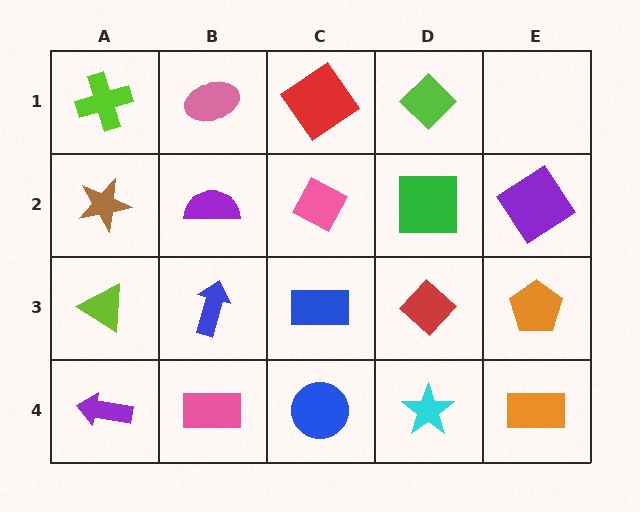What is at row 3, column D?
A red diamond.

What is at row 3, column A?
A lime triangle.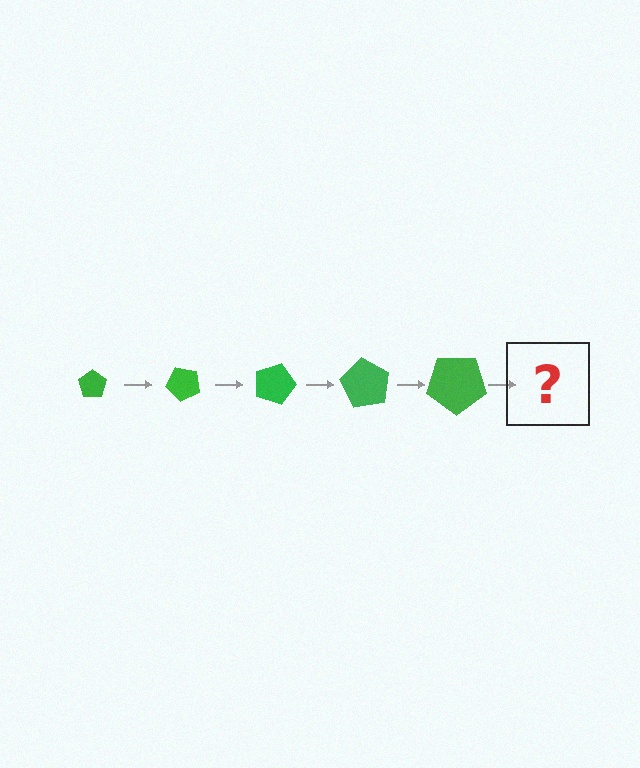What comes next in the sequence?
The next element should be a pentagon, larger than the previous one and rotated 225 degrees from the start.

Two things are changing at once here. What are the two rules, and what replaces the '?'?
The two rules are that the pentagon grows larger each step and it rotates 45 degrees each step. The '?' should be a pentagon, larger than the previous one and rotated 225 degrees from the start.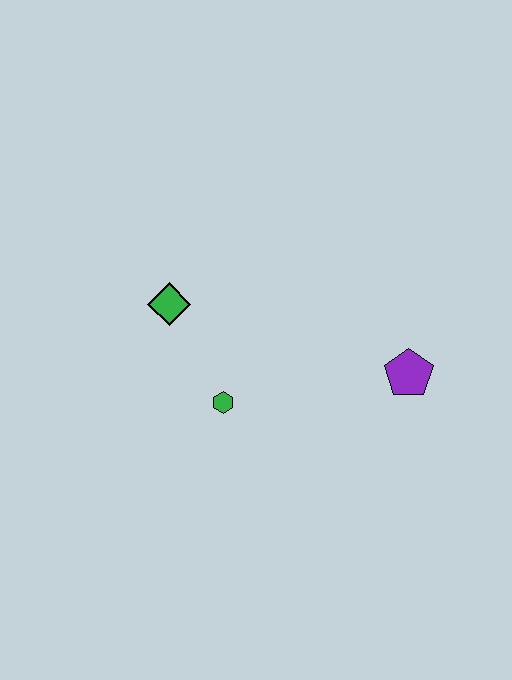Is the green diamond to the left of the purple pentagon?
Yes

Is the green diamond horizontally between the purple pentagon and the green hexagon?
No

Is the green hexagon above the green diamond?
No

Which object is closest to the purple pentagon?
The green hexagon is closest to the purple pentagon.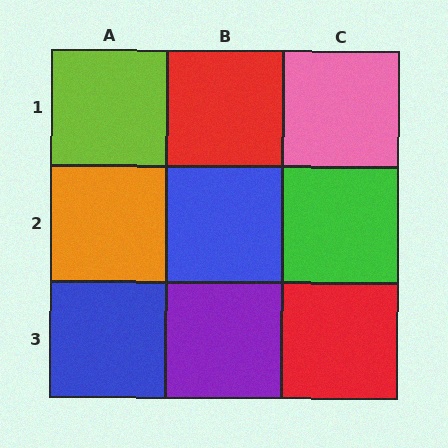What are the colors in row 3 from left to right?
Blue, purple, red.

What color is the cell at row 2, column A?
Orange.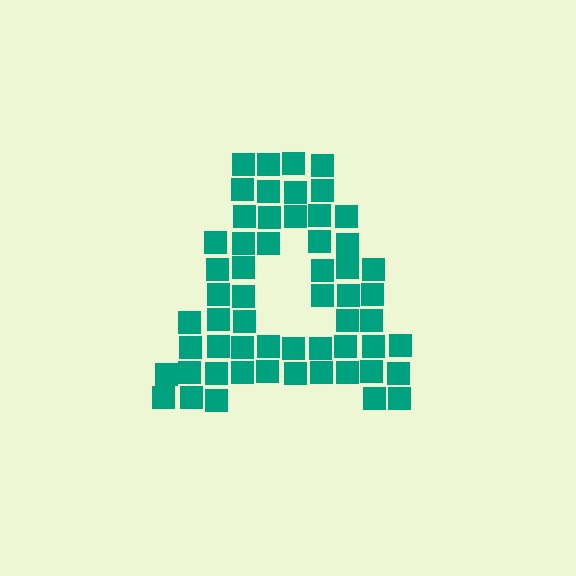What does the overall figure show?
The overall figure shows the letter A.